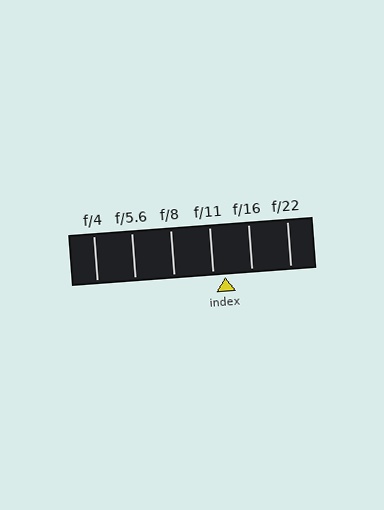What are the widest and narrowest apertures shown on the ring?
The widest aperture shown is f/4 and the narrowest is f/22.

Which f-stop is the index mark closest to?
The index mark is closest to f/11.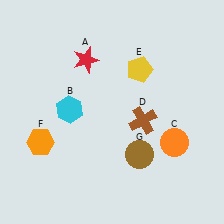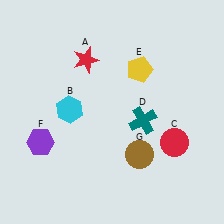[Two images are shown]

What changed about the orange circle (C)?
In Image 1, C is orange. In Image 2, it changed to red.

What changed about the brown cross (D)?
In Image 1, D is brown. In Image 2, it changed to teal.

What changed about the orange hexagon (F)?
In Image 1, F is orange. In Image 2, it changed to purple.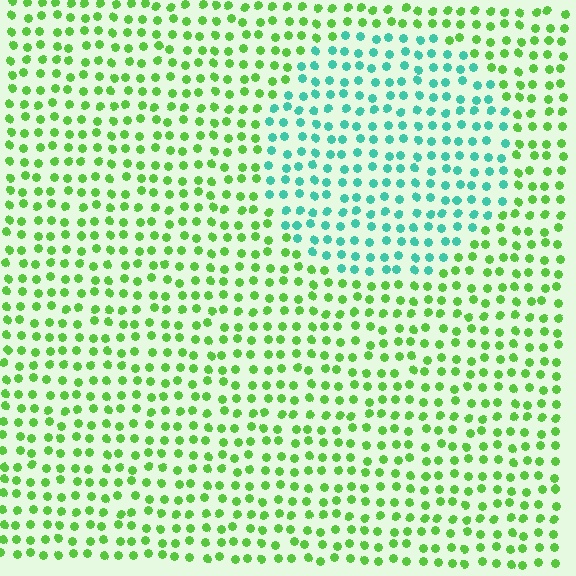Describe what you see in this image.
The image is filled with small lime elements in a uniform arrangement. A circle-shaped region is visible where the elements are tinted to a slightly different hue, forming a subtle color boundary.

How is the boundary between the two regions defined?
The boundary is defined purely by a slight shift in hue (about 57 degrees). Spacing, size, and orientation are identical on both sides.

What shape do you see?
I see a circle.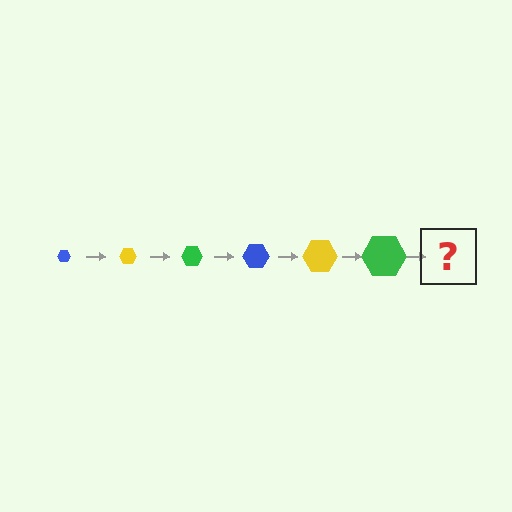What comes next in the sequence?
The next element should be a blue hexagon, larger than the previous one.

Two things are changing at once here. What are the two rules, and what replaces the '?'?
The two rules are that the hexagon grows larger each step and the color cycles through blue, yellow, and green. The '?' should be a blue hexagon, larger than the previous one.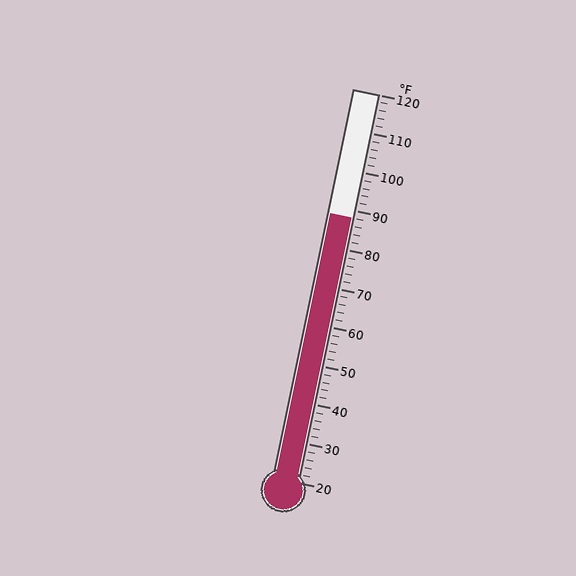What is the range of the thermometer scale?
The thermometer scale ranges from 20°F to 120°F.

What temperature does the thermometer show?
The thermometer shows approximately 88°F.